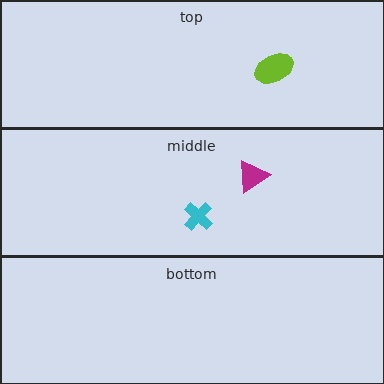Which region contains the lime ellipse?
The top region.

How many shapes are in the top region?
1.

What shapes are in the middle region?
The cyan cross, the magenta triangle.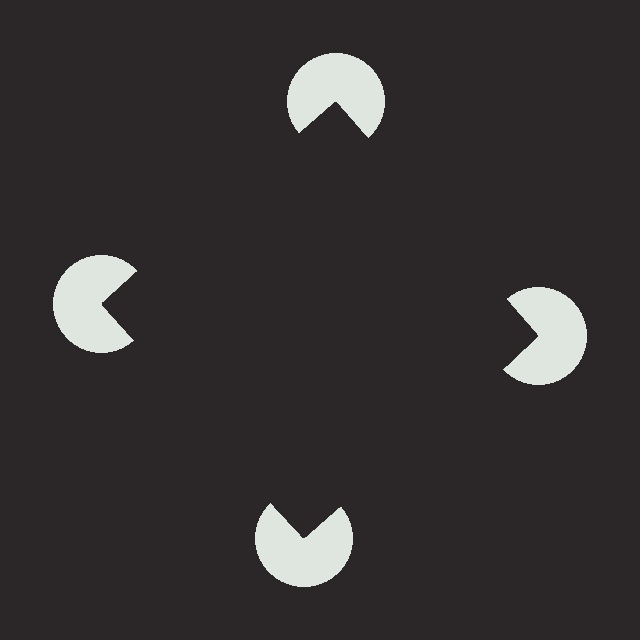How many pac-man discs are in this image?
There are 4 — one at each vertex of the illusory square.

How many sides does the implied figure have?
4 sides.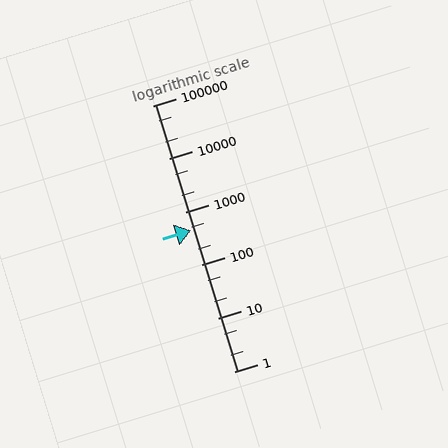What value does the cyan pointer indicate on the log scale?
The pointer indicates approximately 450.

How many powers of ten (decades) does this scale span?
The scale spans 5 decades, from 1 to 100000.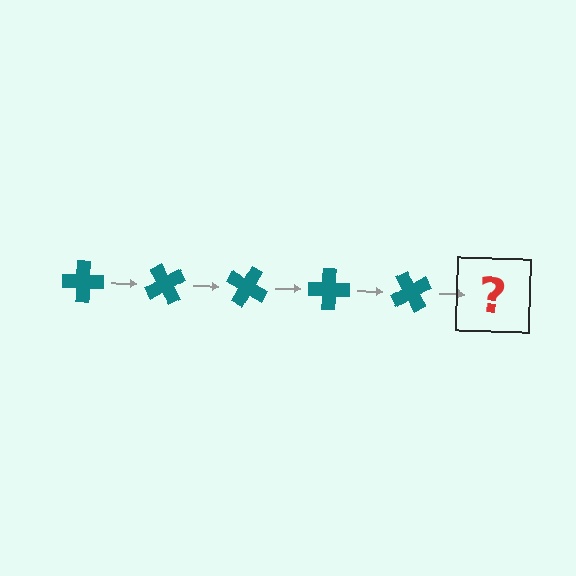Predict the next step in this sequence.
The next step is a teal cross rotated 300 degrees.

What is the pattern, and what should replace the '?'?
The pattern is that the cross rotates 60 degrees each step. The '?' should be a teal cross rotated 300 degrees.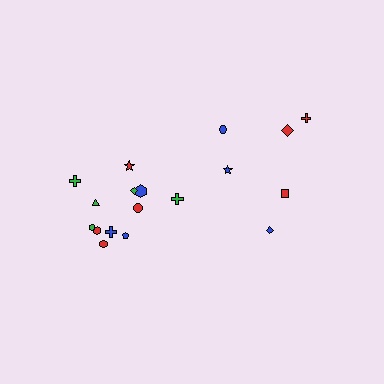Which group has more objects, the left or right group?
The left group.